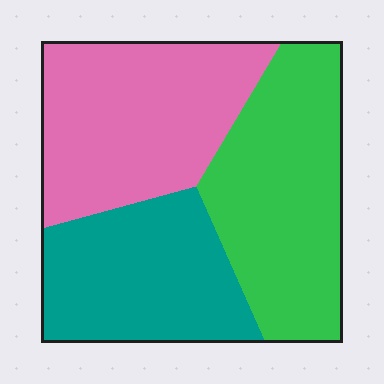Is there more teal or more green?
Green.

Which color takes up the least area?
Teal, at roughly 30%.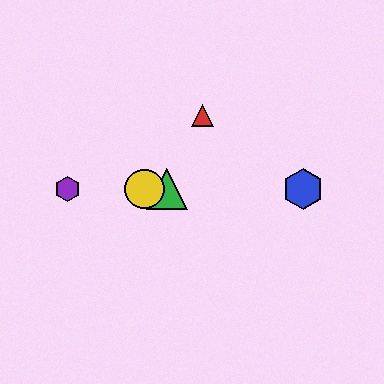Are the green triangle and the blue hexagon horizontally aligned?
Yes, both are at y≈189.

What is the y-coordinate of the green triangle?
The green triangle is at y≈189.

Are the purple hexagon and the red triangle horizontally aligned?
No, the purple hexagon is at y≈189 and the red triangle is at y≈115.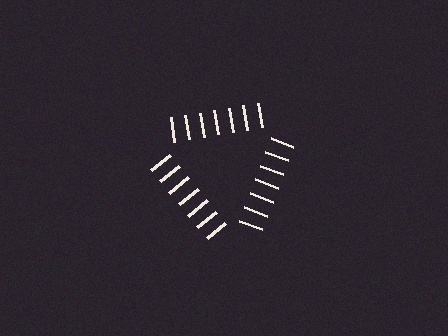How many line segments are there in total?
21 — 7 along each of the 3 edges.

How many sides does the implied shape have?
3 sides — the line-ends trace a triangle.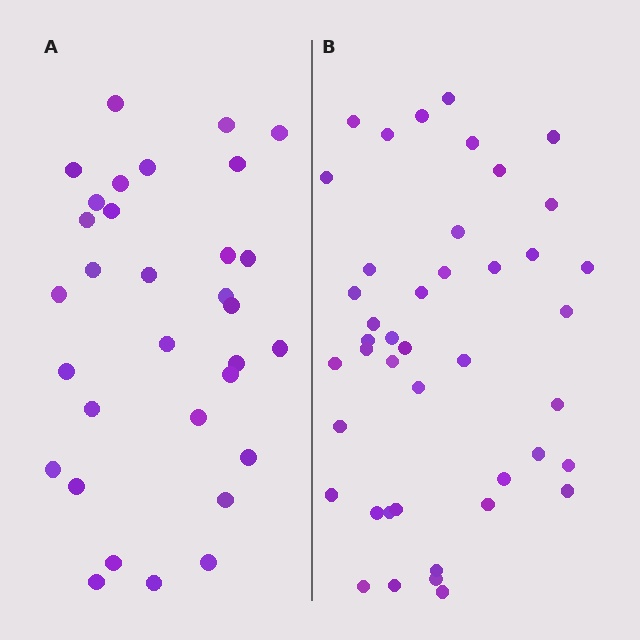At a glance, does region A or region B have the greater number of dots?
Region B (the right region) has more dots.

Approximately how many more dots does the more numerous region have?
Region B has roughly 12 or so more dots than region A.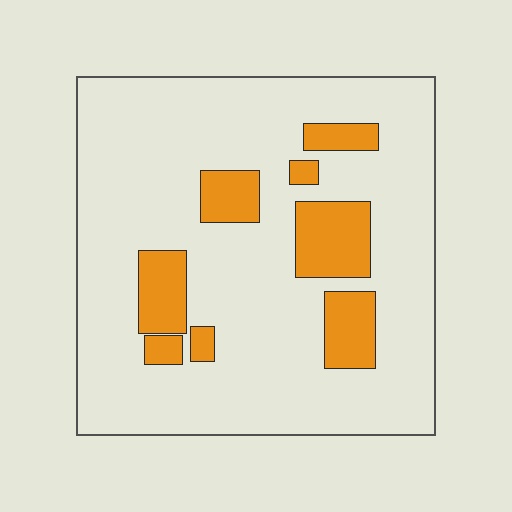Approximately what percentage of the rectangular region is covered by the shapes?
Approximately 15%.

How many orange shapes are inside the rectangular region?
8.